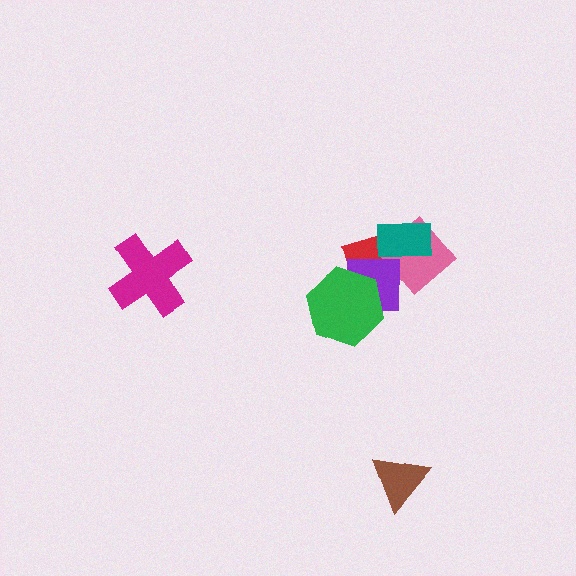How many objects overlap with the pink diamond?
3 objects overlap with the pink diamond.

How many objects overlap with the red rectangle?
4 objects overlap with the red rectangle.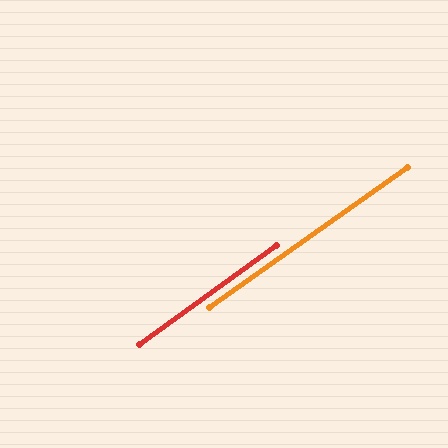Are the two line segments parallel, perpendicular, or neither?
Parallel — their directions differ by only 0.5°.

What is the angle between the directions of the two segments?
Approximately 0 degrees.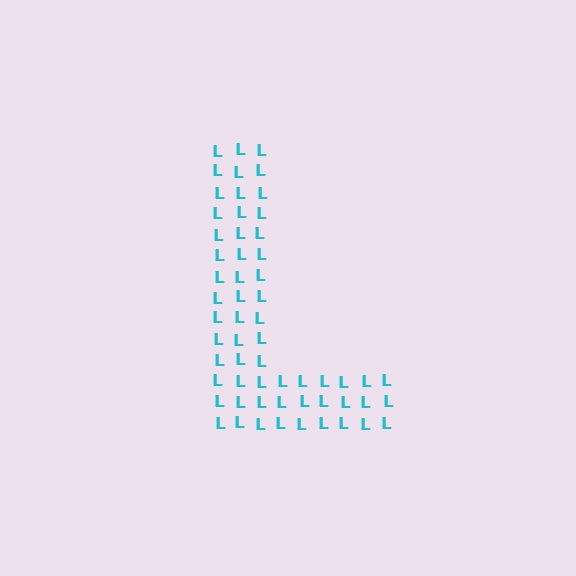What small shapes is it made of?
It is made of small letter L's.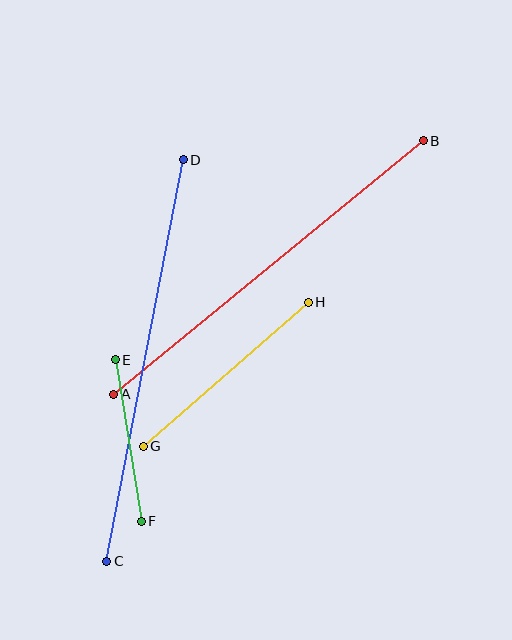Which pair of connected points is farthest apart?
Points C and D are farthest apart.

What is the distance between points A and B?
The distance is approximately 400 pixels.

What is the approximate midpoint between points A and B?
The midpoint is at approximately (268, 267) pixels.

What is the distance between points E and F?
The distance is approximately 163 pixels.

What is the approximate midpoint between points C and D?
The midpoint is at approximately (145, 361) pixels.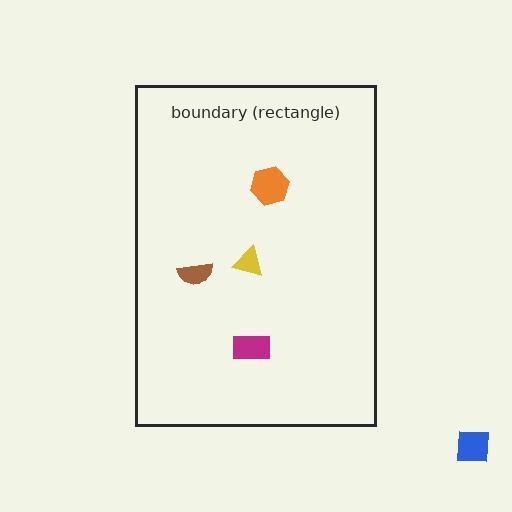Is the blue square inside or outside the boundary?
Outside.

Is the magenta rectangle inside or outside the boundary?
Inside.